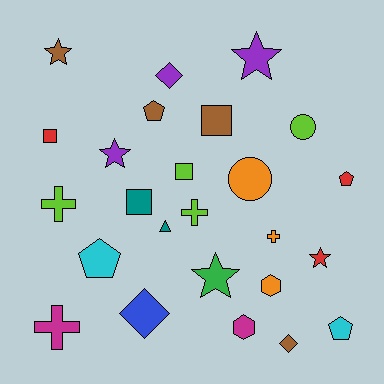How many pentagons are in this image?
There are 4 pentagons.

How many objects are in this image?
There are 25 objects.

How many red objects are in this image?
There are 3 red objects.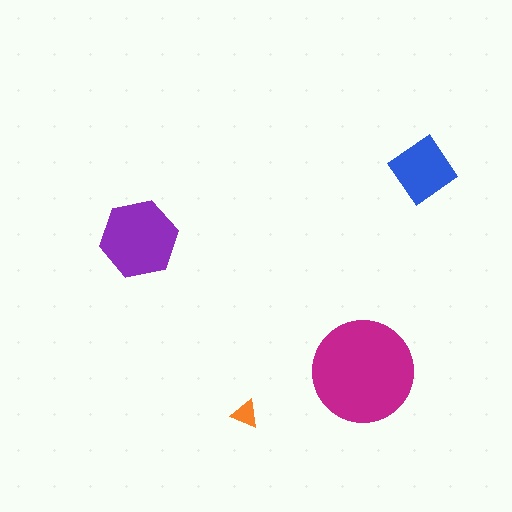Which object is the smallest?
The orange triangle.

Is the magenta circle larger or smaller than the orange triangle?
Larger.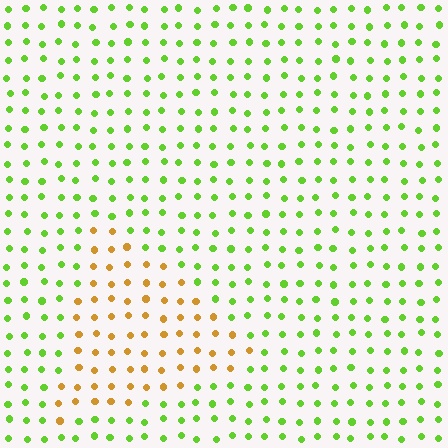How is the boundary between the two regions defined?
The boundary is defined purely by a slight shift in hue (about 63 degrees). Spacing, size, and orientation are identical on both sides.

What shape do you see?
I see a triangle.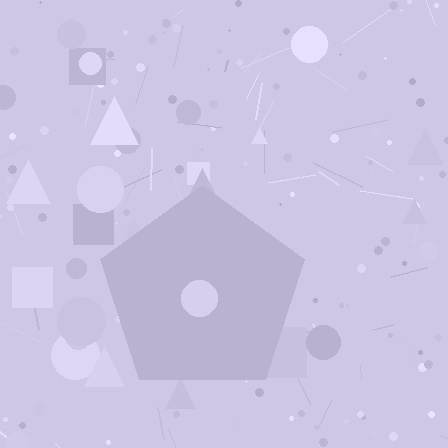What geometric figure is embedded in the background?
A pentagon is embedded in the background.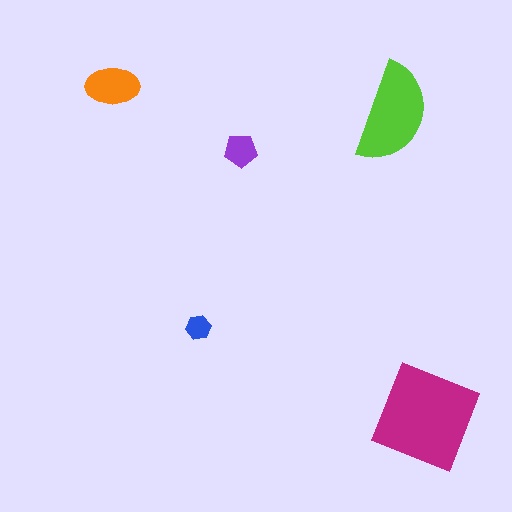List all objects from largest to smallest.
The magenta square, the lime semicircle, the orange ellipse, the purple pentagon, the blue hexagon.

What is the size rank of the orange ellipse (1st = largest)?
3rd.